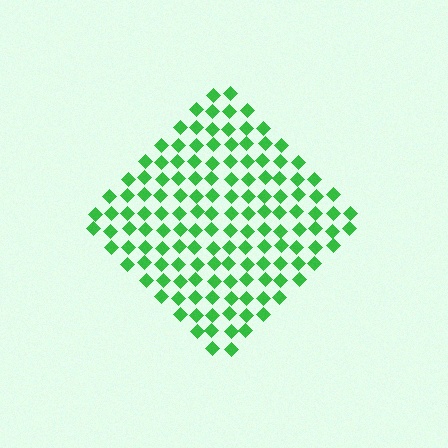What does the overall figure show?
The overall figure shows a diamond.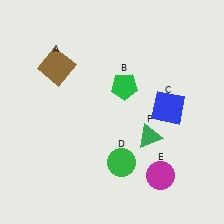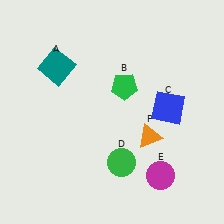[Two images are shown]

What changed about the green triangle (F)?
In Image 1, F is green. In Image 2, it changed to orange.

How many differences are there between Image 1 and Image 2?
There are 2 differences between the two images.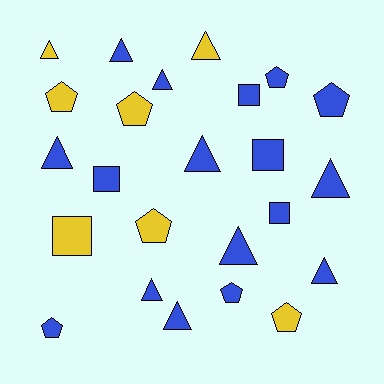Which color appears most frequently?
Blue, with 17 objects.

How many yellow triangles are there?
There are 2 yellow triangles.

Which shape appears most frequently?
Triangle, with 11 objects.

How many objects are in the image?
There are 24 objects.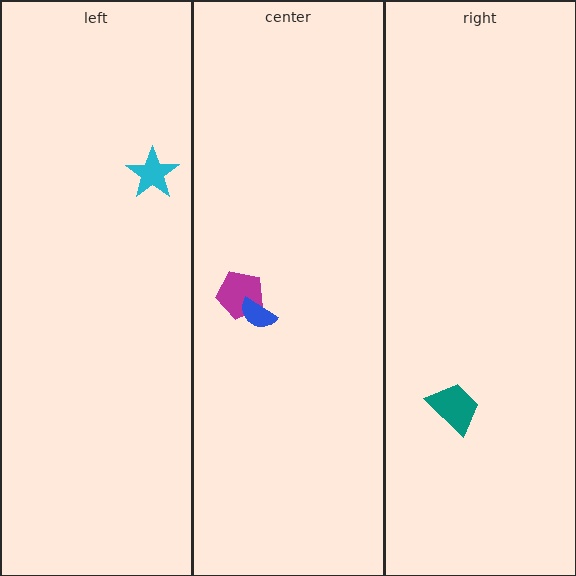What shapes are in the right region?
The teal trapezoid.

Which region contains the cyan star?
The left region.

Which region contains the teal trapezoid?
The right region.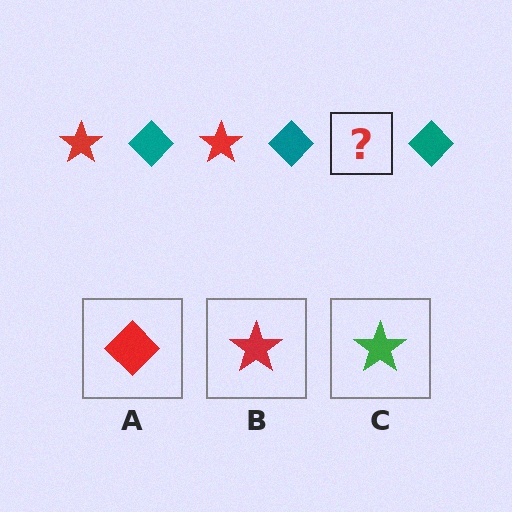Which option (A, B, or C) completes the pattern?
B.